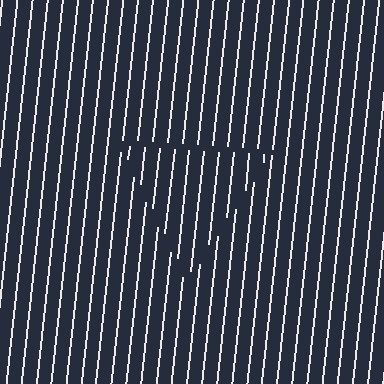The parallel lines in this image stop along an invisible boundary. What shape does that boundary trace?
An illusory triangle. The interior of the shape contains the same grating, shifted by half a period — the contour is defined by the phase discontinuity where line-ends from the inner and outer gratings abut.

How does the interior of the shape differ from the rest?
The interior of the shape contains the same grating, shifted by half a period — the contour is defined by the phase discontinuity where line-ends from the inner and outer gratings abut.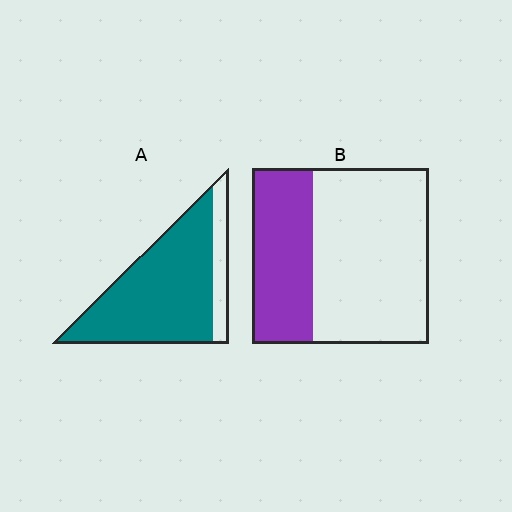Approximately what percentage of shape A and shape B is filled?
A is approximately 85% and B is approximately 35%.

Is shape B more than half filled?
No.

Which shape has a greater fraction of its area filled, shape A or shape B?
Shape A.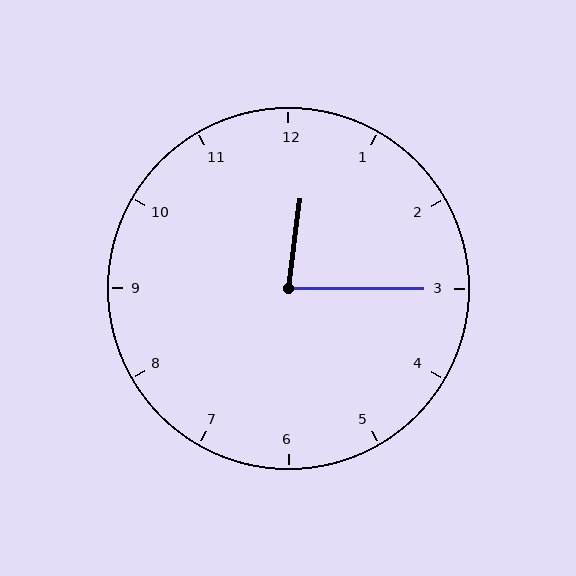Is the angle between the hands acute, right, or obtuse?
It is acute.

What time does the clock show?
12:15.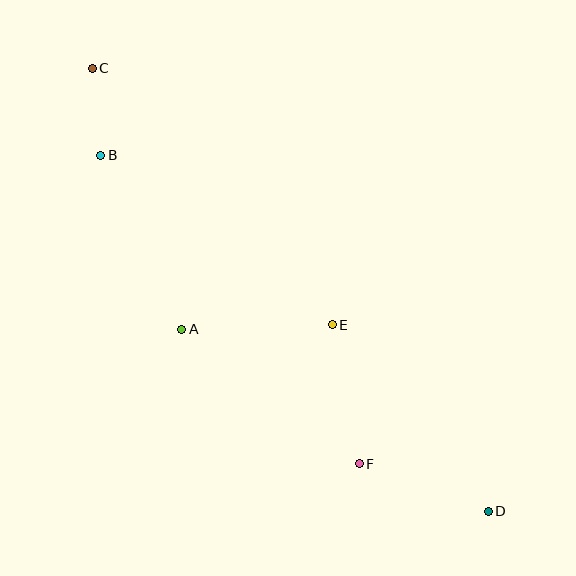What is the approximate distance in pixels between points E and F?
The distance between E and F is approximately 142 pixels.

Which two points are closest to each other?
Points B and C are closest to each other.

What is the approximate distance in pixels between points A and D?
The distance between A and D is approximately 356 pixels.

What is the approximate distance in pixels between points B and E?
The distance between B and E is approximately 287 pixels.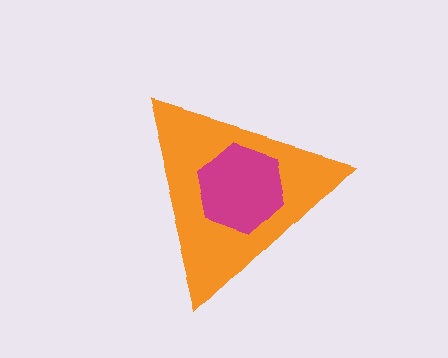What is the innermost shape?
The magenta hexagon.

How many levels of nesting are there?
2.